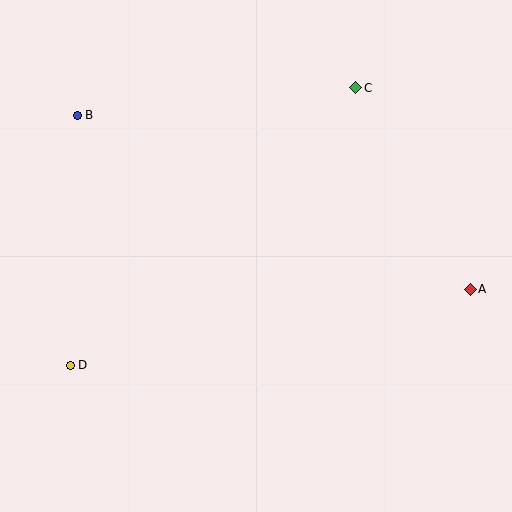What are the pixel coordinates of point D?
Point D is at (70, 365).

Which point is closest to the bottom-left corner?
Point D is closest to the bottom-left corner.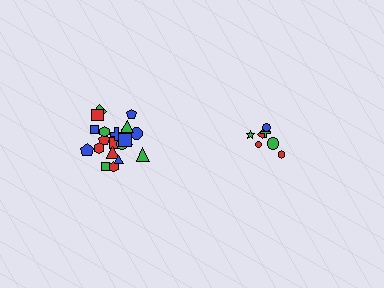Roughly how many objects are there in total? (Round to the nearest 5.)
Roughly 30 objects in total.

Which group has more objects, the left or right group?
The left group.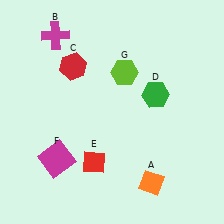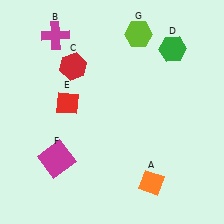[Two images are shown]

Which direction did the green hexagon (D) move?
The green hexagon (D) moved up.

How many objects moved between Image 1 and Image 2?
3 objects moved between the two images.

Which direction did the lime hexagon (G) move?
The lime hexagon (G) moved up.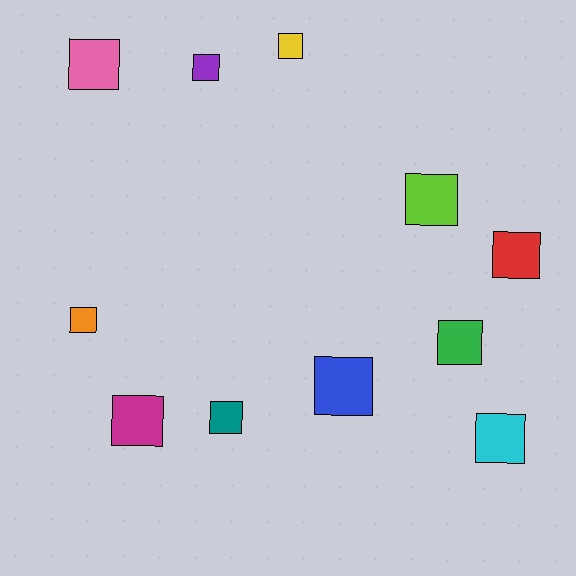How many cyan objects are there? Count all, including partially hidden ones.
There is 1 cyan object.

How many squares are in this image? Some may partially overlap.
There are 11 squares.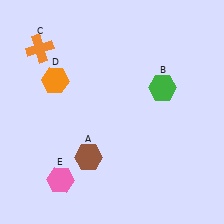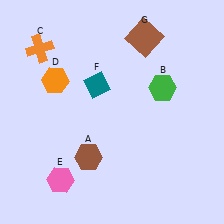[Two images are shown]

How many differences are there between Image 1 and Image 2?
There are 2 differences between the two images.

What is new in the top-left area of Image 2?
A teal diamond (F) was added in the top-left area of Image 2.